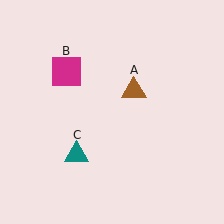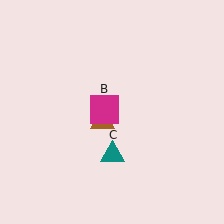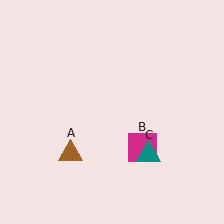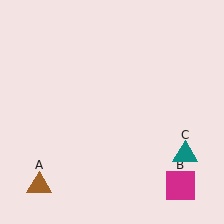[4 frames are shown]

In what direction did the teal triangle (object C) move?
The teal triangle (object C) moved right.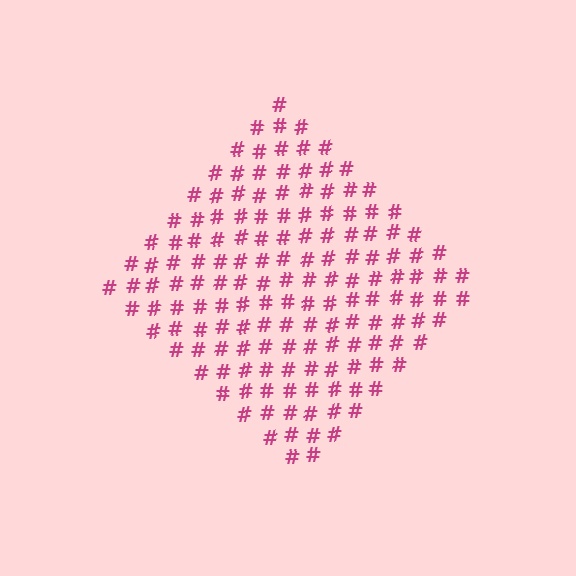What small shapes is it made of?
It is made of small hash symbols.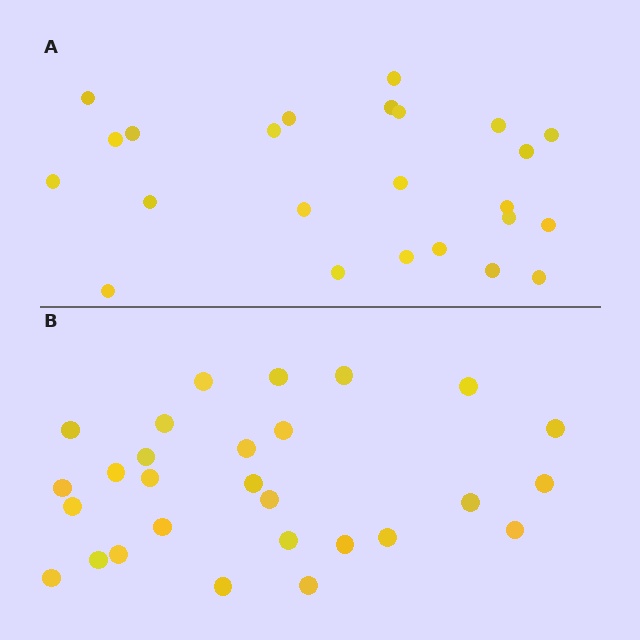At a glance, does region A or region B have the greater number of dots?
Region B (the bottom region) has more dots.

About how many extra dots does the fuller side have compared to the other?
Region B has about 4 more dots than region A.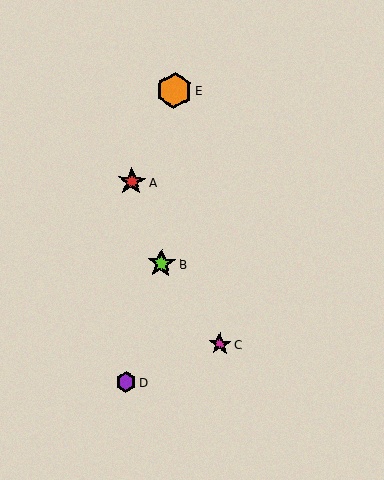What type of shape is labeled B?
Shape B is a lime star.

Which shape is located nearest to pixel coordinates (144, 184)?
The red star (labeled A) at (132, 182) is nearest to that location.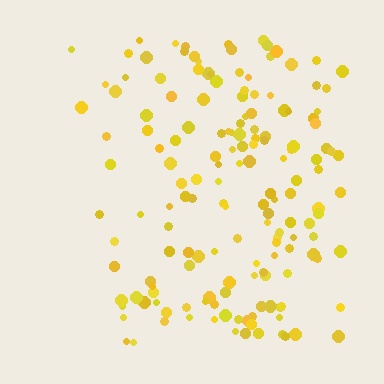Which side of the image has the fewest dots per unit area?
The left.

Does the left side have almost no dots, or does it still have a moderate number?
Still a moderate number, just noticeably fewer than the right.